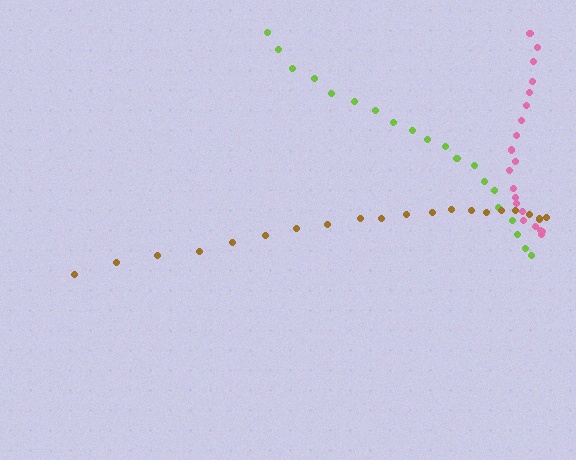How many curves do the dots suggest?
There are 3 distinct paths.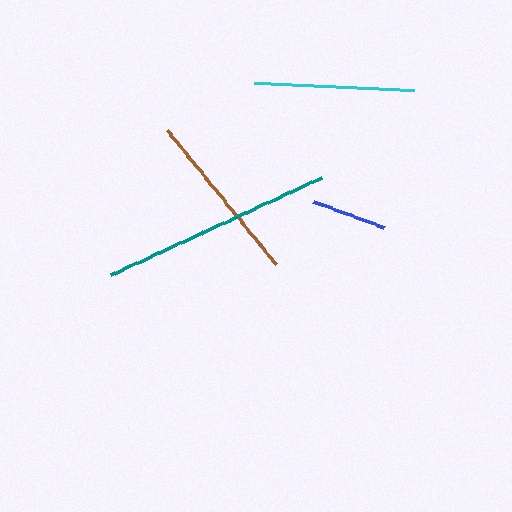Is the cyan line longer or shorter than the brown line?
The brown line is longer than the cyan line.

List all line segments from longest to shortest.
From longest to shortest: teal, brown, cyan, blue.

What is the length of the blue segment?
The blue segment is approximately 76 pixels long.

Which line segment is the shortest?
The blue line is the shortest at approximately 76 pixels.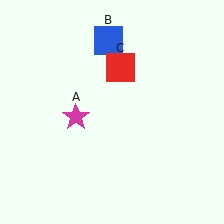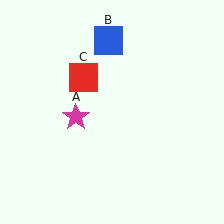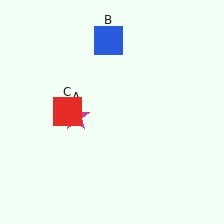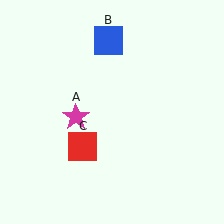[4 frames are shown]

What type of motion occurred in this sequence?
The red square (object C) rotated counterclockwise around the center of the scene.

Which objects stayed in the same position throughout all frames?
Magenta star (object A) and blue square (object B) remained stationary.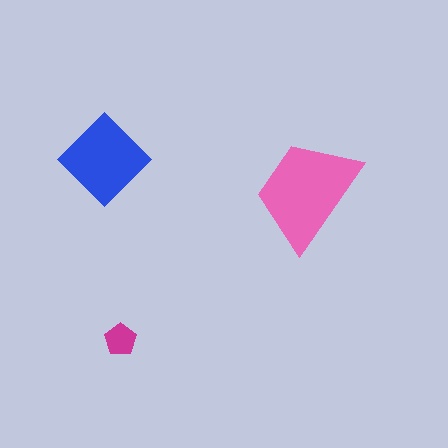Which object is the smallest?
The magenta pentagon.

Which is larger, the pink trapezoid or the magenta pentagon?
The pink trapezoid.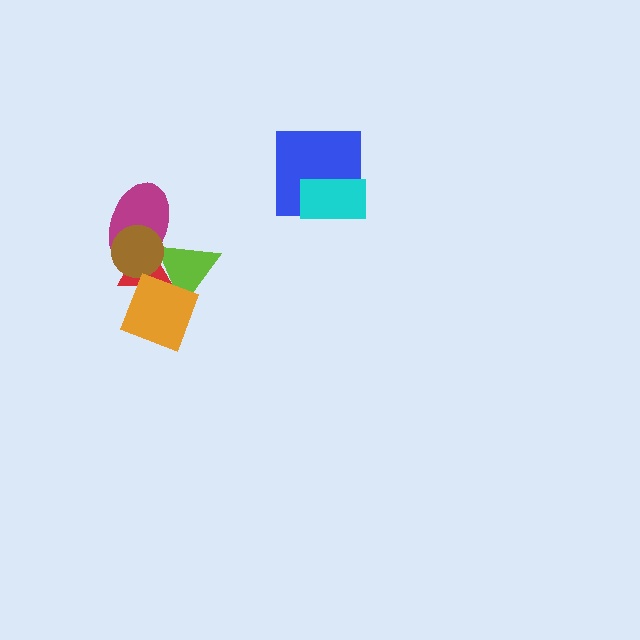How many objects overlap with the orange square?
2 objects overlap with the orange square.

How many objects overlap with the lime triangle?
4 objects overlap with the lime triangle.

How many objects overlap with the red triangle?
4 objects overlap with the red triangle.